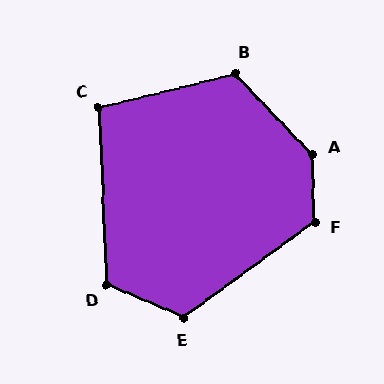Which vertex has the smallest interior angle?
C, at approximately 101 degrees.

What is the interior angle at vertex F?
Approximately 125 degrees (obtuse).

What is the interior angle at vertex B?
Approximately 120 degrees (obtuse).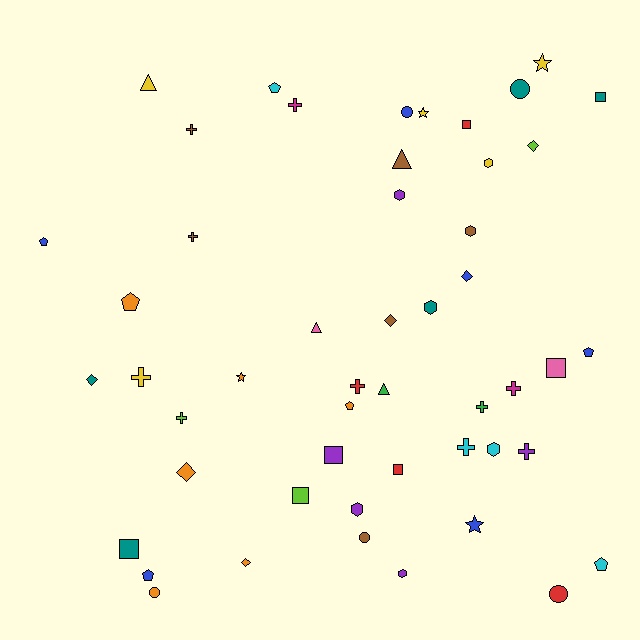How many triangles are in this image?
There are 4 triangles.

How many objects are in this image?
There are 50 objects.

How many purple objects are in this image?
There are 5 purple objects.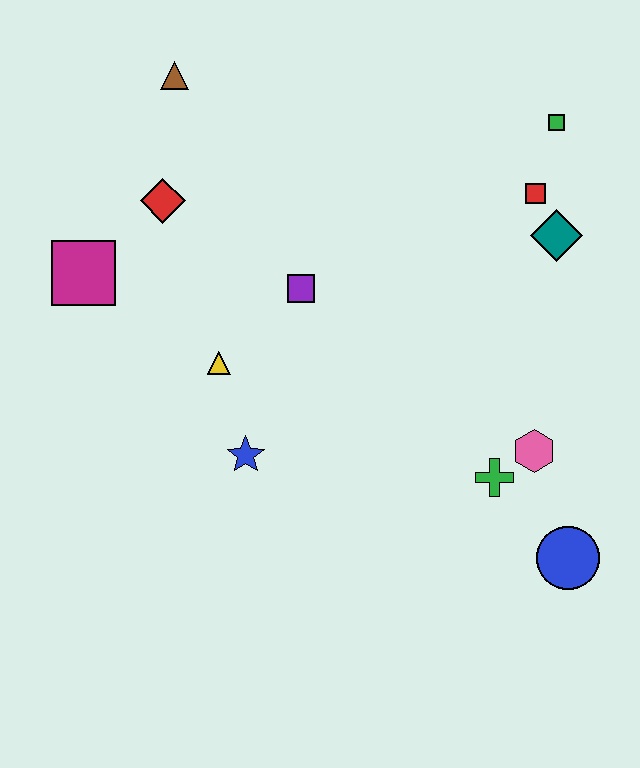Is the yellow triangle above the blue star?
Yes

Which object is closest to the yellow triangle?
The blue star is closest to the yellow triangle.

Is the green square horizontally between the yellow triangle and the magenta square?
No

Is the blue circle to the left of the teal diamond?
No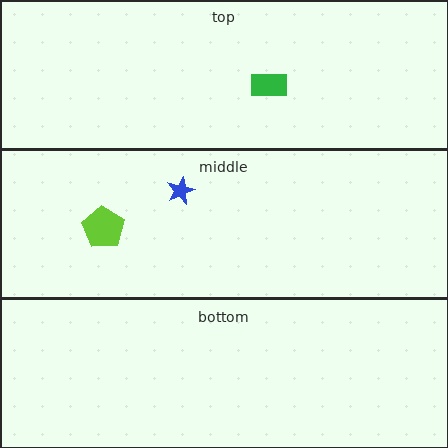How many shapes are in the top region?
1.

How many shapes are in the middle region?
2.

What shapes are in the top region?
The green rectangle.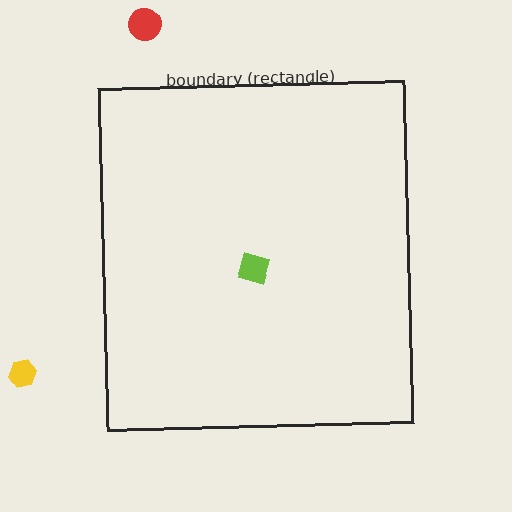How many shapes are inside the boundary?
1 inside, 2 outside.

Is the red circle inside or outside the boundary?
Outside.